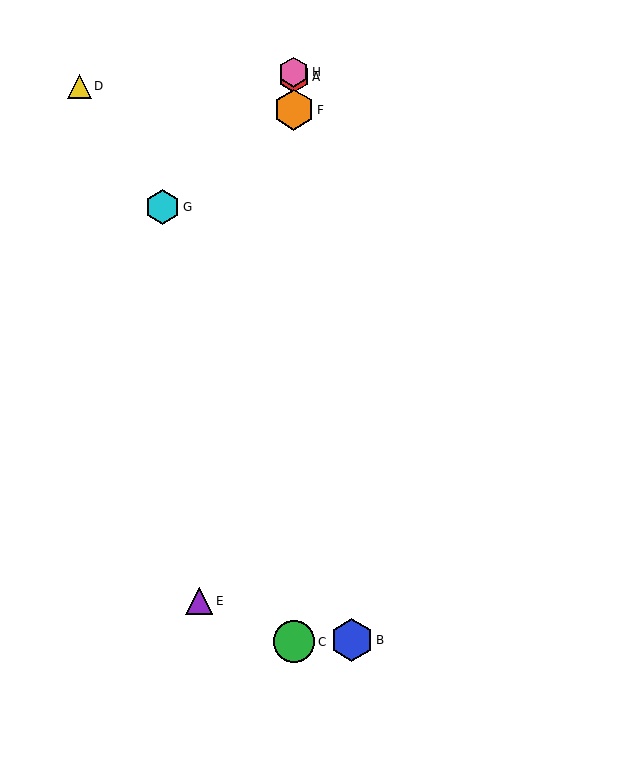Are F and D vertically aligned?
No, F is at x≈294 and D is at x≈79.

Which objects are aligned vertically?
Objects A, C, F, H are aligned vertically.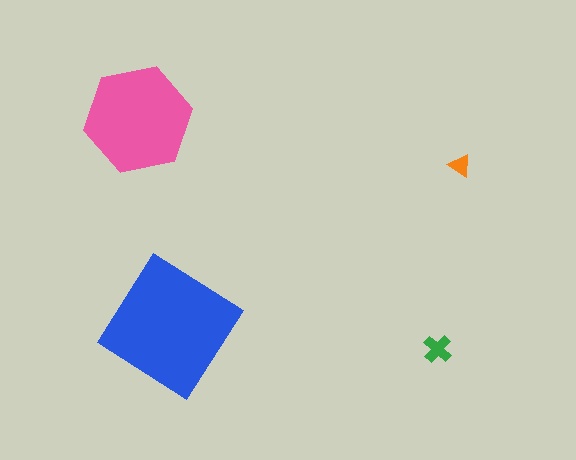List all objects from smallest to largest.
The orange triangle, the green cross, the pink hexagon, the blue diamond.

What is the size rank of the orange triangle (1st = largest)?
4th.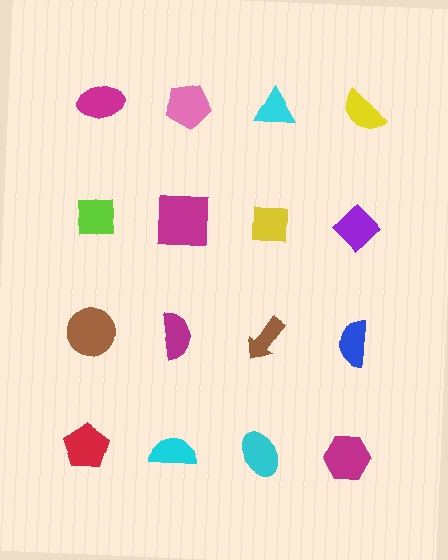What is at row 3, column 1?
A brown circle.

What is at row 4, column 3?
A cyan ellipse.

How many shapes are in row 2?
4 shapes.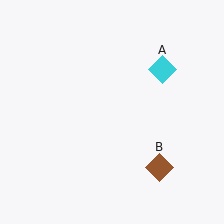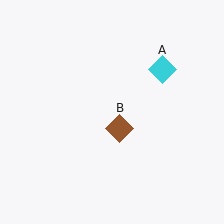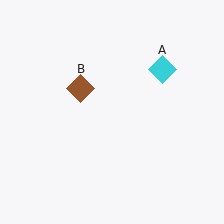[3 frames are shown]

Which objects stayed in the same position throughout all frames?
Cyan diamond (object A) remained stationary.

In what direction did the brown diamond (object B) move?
The brown diamond (object B) moved up and to the left.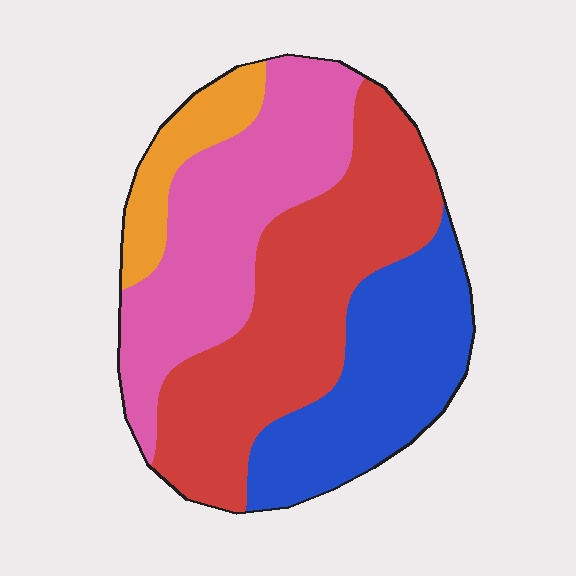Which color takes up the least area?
Orange, at roughly 10%.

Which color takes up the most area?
Red, at roughly 35%.